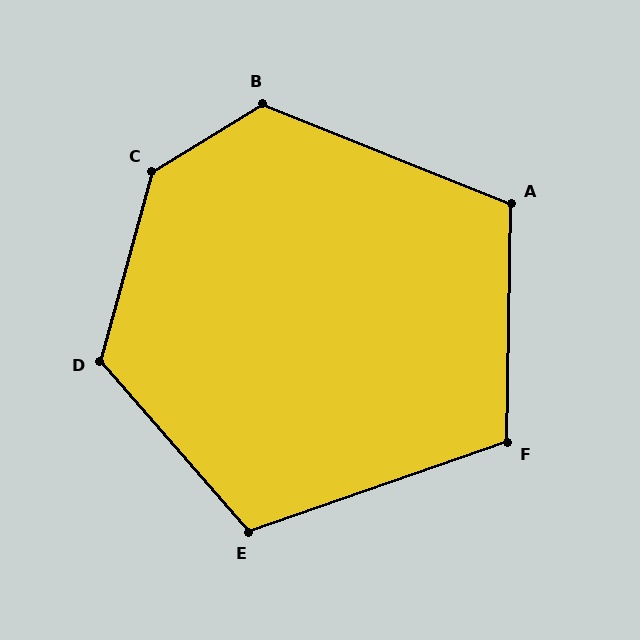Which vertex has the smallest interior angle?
F, at approximately 110 degrees.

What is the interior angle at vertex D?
Approximately 124 degrees (obtuse).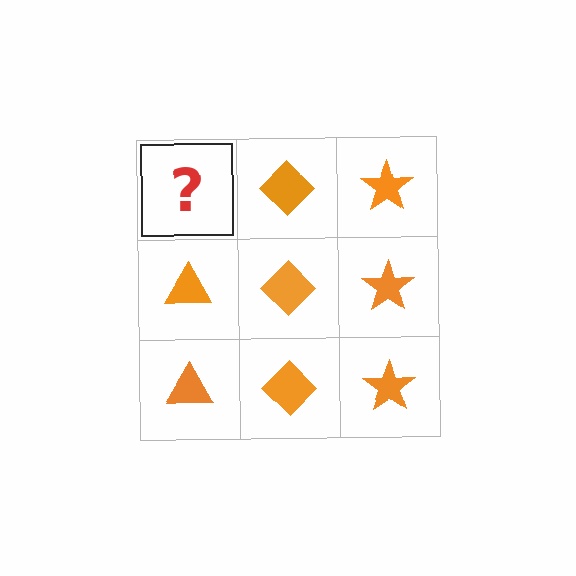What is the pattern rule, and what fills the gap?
The rule is that each column has a consistent shape. The gap should be filled with an orange triangle.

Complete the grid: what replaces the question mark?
The question mark should be replaced with an orange triangle.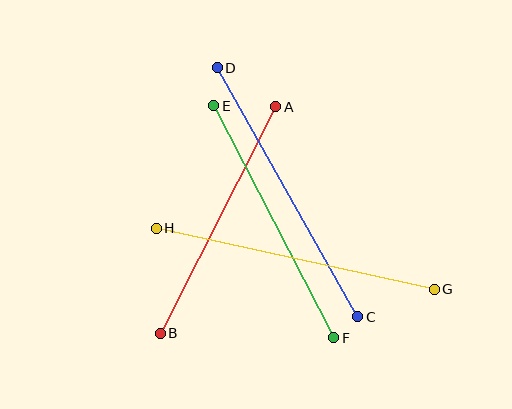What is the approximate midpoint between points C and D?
The midpoint is at approximately (287, 192) pixels.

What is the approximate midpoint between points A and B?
The midpoint is at approximately (218, 220) pixels.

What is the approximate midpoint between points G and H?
The midpoint is at approximately (295, 259) pixels.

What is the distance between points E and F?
The distance is approximately 261 pixels.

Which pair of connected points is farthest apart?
Points C and D are farthest apart.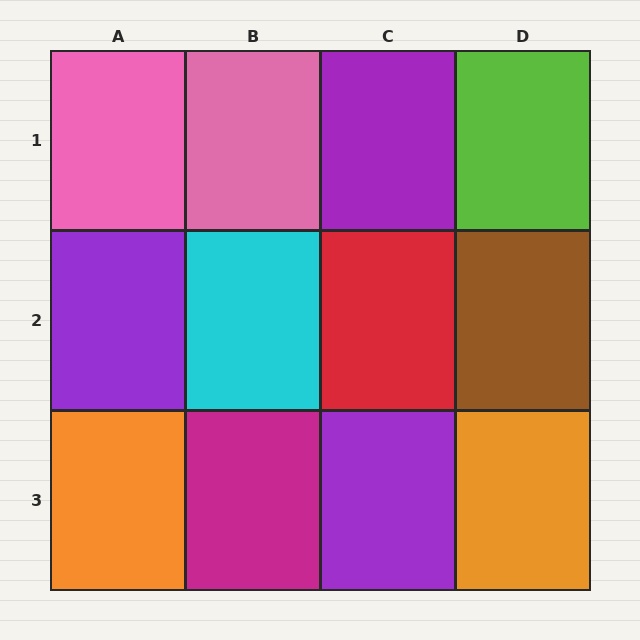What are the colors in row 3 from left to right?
Orange, magenta, purple, orange.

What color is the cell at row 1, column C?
Purple.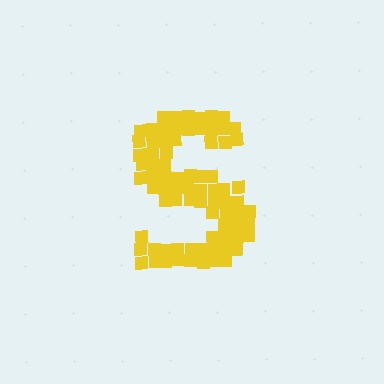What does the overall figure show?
The overall figure shows the letter S.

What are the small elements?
The small elements are squares.